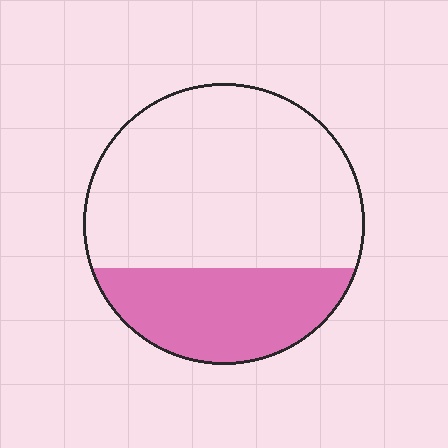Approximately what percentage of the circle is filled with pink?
Approximately 30%.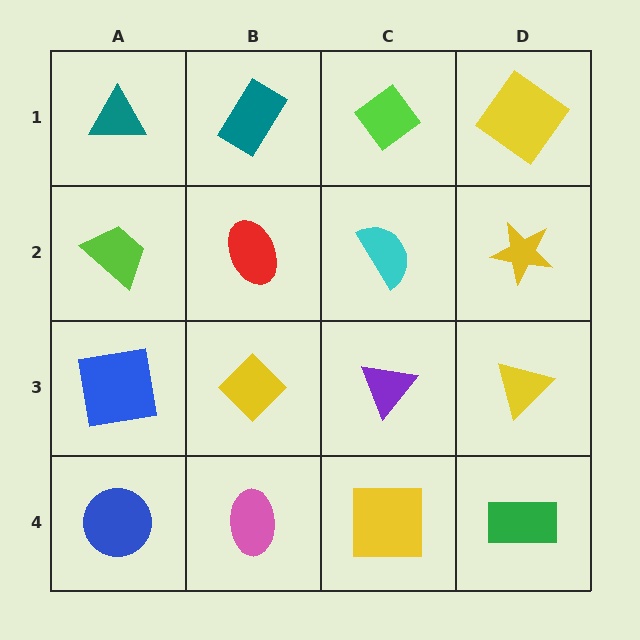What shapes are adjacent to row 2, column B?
A teal rectangle (row 1, column B), a yellow diamond (row 3, column B), a lime trapezoid (row 2, column A), a cyan semicircle (row 2, column C).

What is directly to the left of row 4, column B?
A blue circle.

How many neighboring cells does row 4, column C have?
3.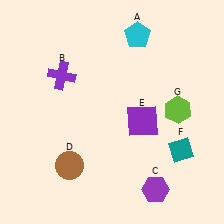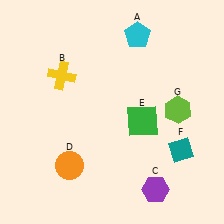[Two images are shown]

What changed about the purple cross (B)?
In Image 1, B is purple. In Image 2, it changed to yellow.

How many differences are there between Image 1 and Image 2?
There are 3 differences between the two images.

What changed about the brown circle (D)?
In Image 1, D is brown. In Image 2, it changed to orange.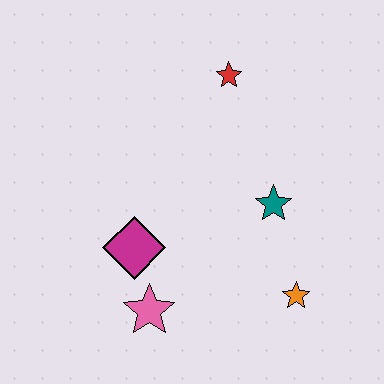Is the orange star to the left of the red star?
No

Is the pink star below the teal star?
Yes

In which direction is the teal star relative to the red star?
The teal star is below the red star.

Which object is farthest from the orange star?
The red star is farthest from the orange star.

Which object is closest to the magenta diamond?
The pink star is closest to the magenta diamond.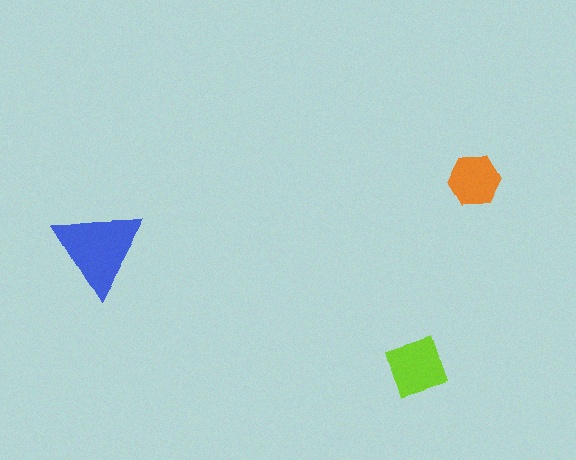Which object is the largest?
The blue triangle.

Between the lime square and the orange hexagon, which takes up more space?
The lime square.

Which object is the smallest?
The orange hexagon.